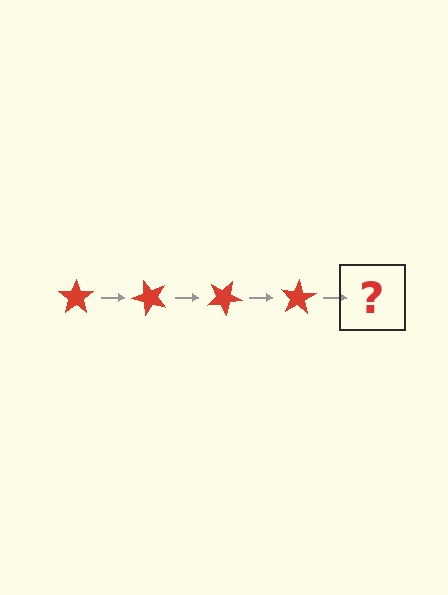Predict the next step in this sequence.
The next step is a red star rotated 200 degrees.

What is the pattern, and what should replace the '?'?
The pattern is that the star rotates 50 degrees each step. The '?' should be a red star rotated 200 degrees.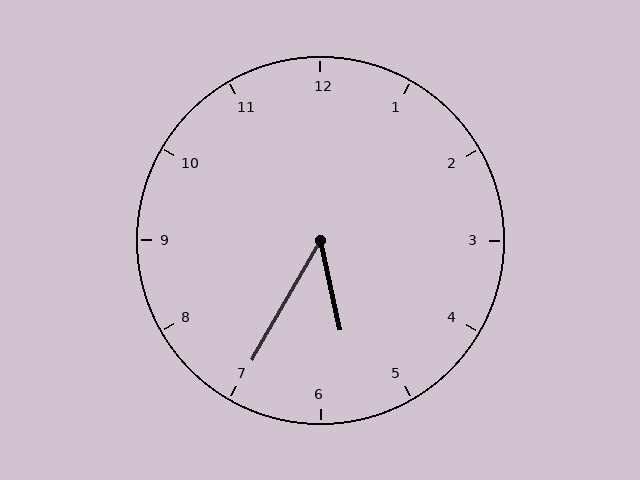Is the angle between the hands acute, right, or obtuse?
It is acute.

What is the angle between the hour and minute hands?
Approximately 42 degrees.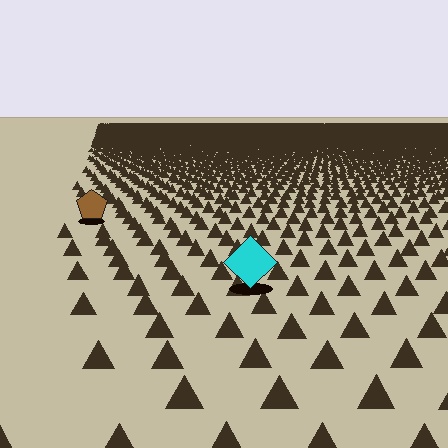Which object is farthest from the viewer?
The brown pentagon is farthest from the viewer. It appears smaller and the ground texture around it is denser.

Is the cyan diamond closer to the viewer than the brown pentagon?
Yes. The cyan diamond is closer — you can tell from the texture gradient: the ground texture is coarser near it.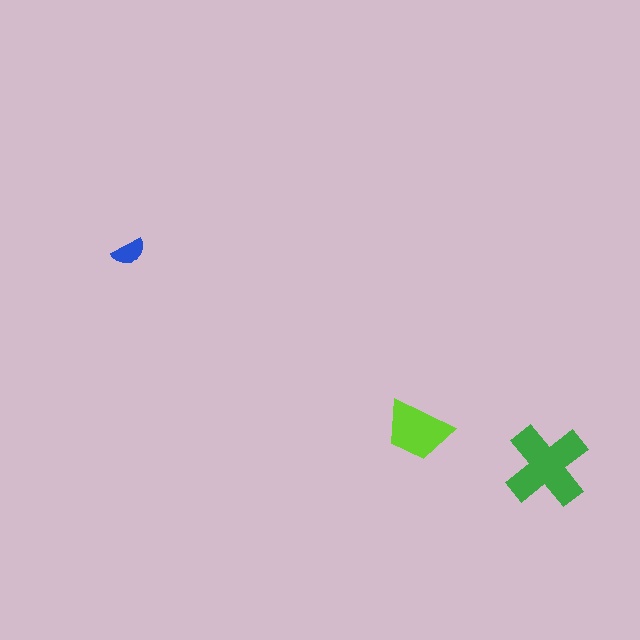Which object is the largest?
The green cross.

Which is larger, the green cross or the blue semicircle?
The green cross.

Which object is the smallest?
The blue semicircle.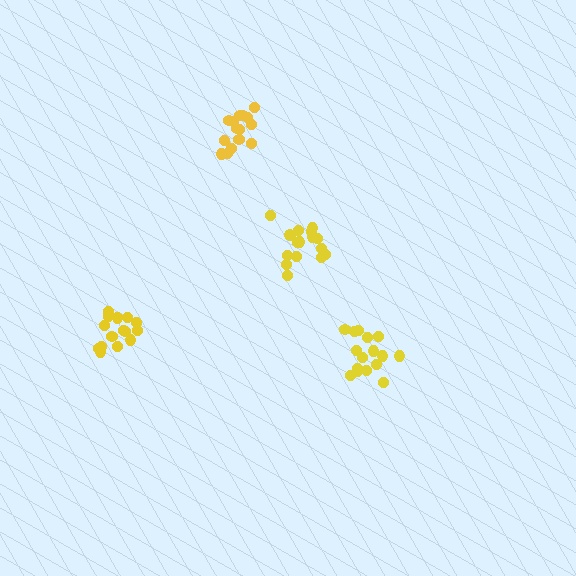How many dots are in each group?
Group 1: 16 dots, Group 2: 16 dots, Group 3: 15 dots, Group 4: 15 dots (62 total).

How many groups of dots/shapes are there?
There are 4 groups.